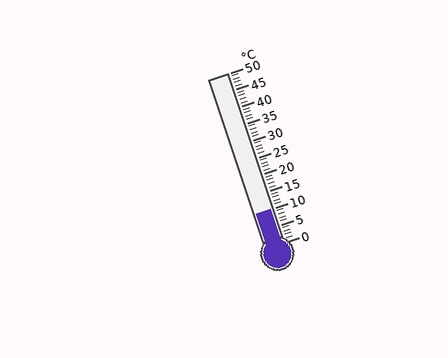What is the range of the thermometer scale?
The thermometer scale ranges from 0°C to 50°C.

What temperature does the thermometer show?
The thermometer shows approximately 10°C.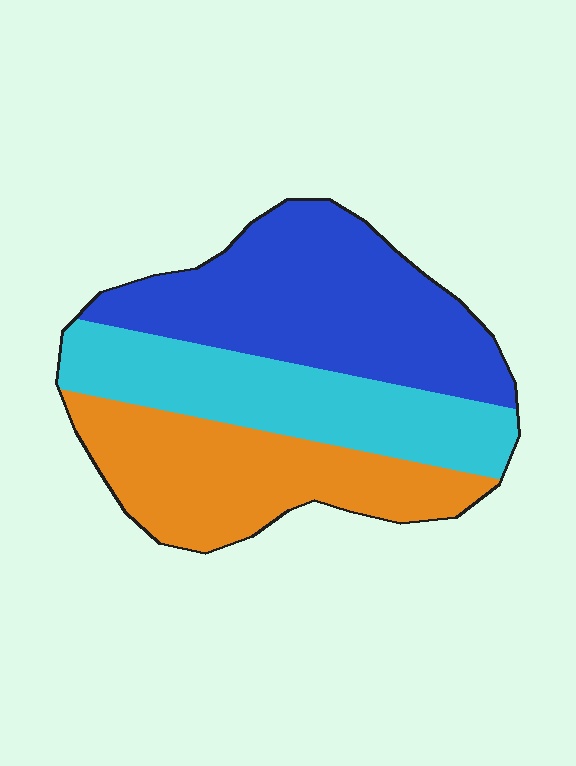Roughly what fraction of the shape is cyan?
Cyan takes up about one third (1/3) of the shape.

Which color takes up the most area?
Blue, at roughly 40%.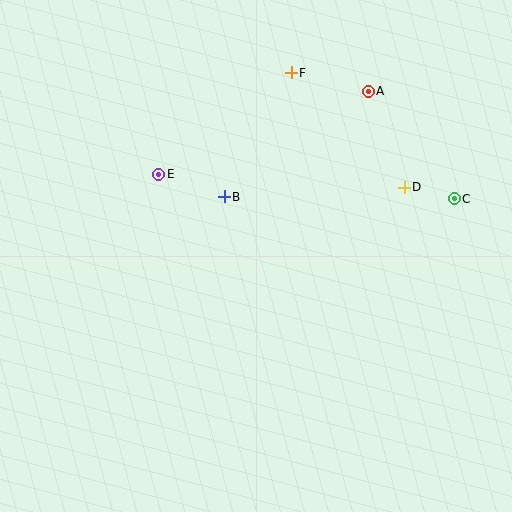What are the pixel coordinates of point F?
Point F is at (291, 73).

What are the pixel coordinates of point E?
Point E is at (159, 174).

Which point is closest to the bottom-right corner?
Point C is closest to the bottom-right corner.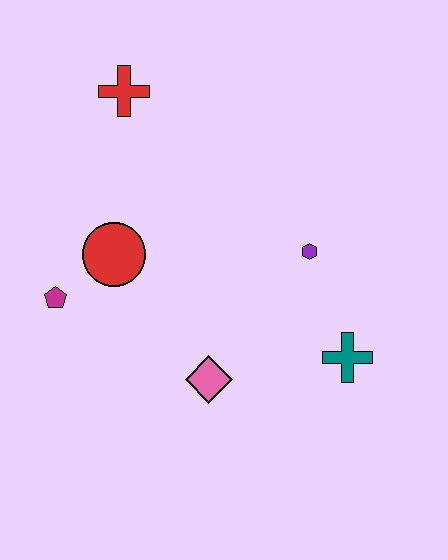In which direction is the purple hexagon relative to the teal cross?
The purple hexagon is above the teal cross.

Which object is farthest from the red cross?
The teal cross is farthest from the red cross.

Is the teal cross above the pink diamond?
Yes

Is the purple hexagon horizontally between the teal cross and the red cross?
Yes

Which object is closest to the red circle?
The magenta pentagon is closest to the red circle.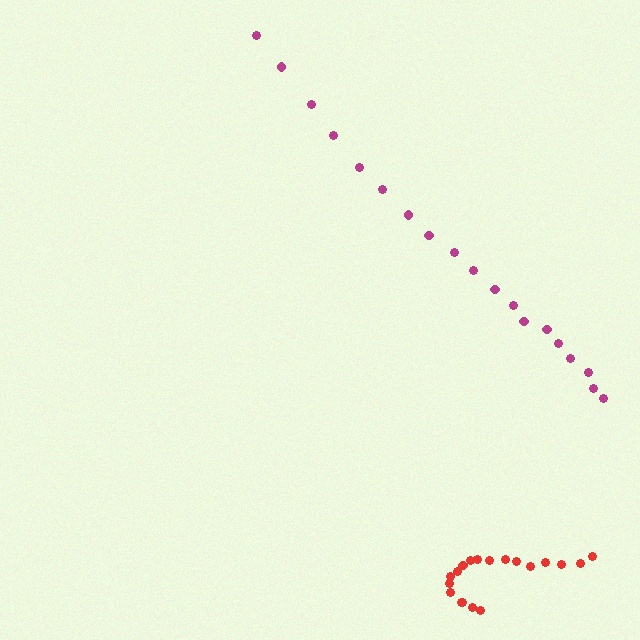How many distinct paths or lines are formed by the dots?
There are 2 distinct paths.